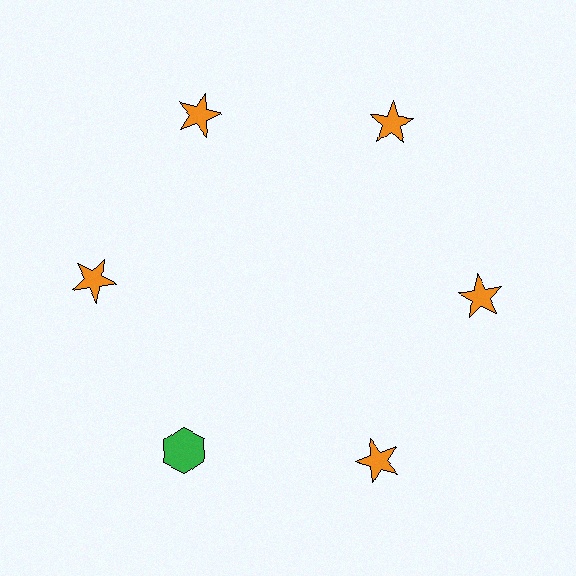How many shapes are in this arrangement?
There are 6 shapes arranged in a ring pattern.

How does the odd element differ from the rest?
It differs in both color (green instead of orange) and shape (hexagon instead of star).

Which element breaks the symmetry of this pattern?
The green hexagon at roughly the 7 o'clock position breaks the symmetry. All other shapes are orange stars.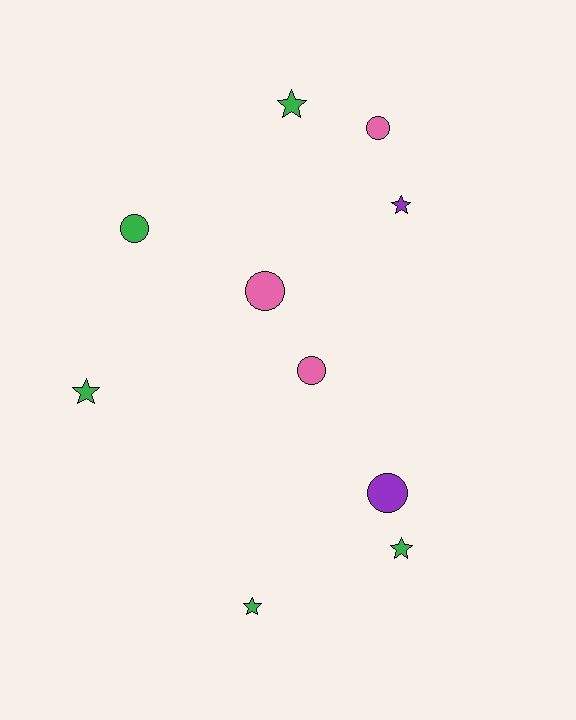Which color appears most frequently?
Green, with 5 objects.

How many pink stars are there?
There are no pink stars.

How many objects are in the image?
There are 10 objects.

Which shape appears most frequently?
Star, with 5 objects.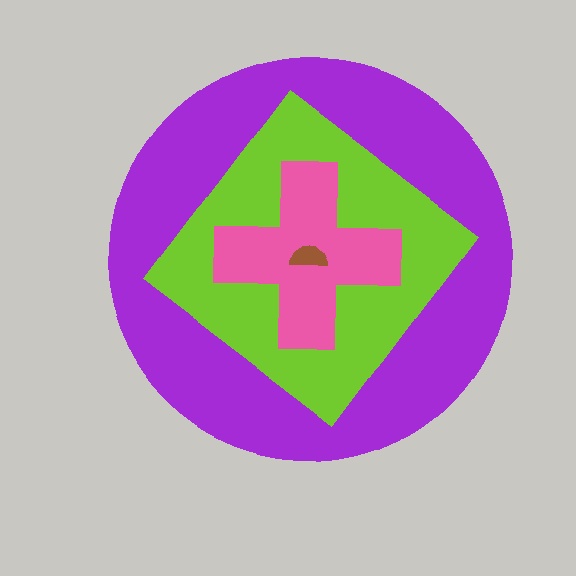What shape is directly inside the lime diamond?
The pink cross.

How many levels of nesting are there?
4.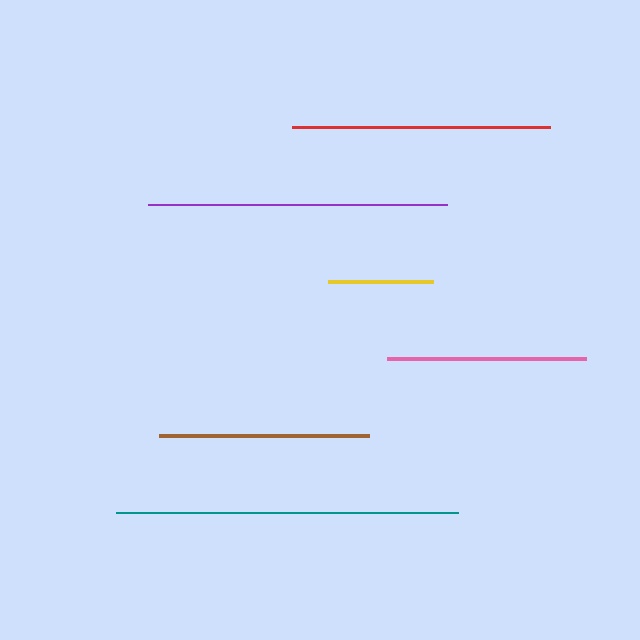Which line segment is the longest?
The teal line is the longest at approximately 342 pixels.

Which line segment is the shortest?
The yellow line is the shortest at approximately 105 pixels.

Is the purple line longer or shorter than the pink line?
The purple line is longer than the pink line.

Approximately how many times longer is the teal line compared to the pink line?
The teal line is approximately 1.7 times the length of the pink line.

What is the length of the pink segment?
The pink segment is approximately 198 pixels long.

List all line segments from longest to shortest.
From longest to shortest: teal, purple, red, brown, pink, yellow.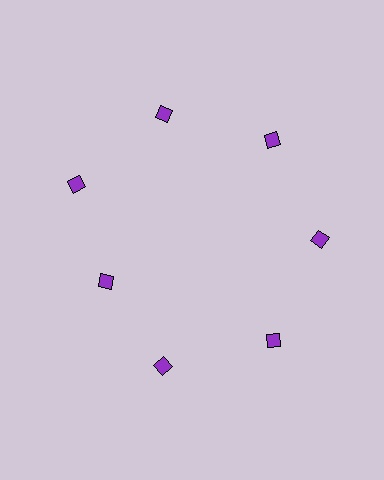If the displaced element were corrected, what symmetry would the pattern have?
It would have 7-fold rotational symmetry — the pattern would map onto itself every 51 degrees.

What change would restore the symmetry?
The symmetry would be restored by moving it outward, back onto the ring so that all 7 diamonds sit at equal angles and equal distance from the center.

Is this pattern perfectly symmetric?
No. The 7 purple diamonds are arranged in a ring, but one element near the 8 o'clock position is pulled inward toward the center, breaking the 7-fold rotational symmetry.